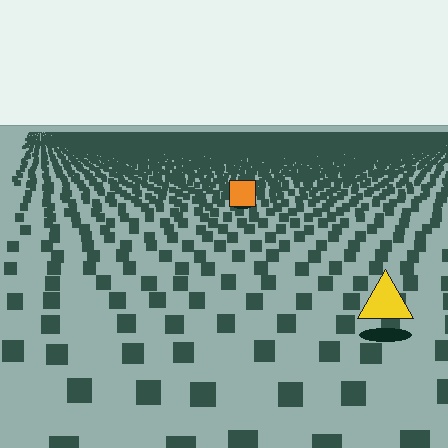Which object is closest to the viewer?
The yellow triangle is closest. The texture marks near it are larger and more spread out.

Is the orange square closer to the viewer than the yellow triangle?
No. The yellow triangle is closer — you can tell from the texture gradient: the ground texture is coarser near it.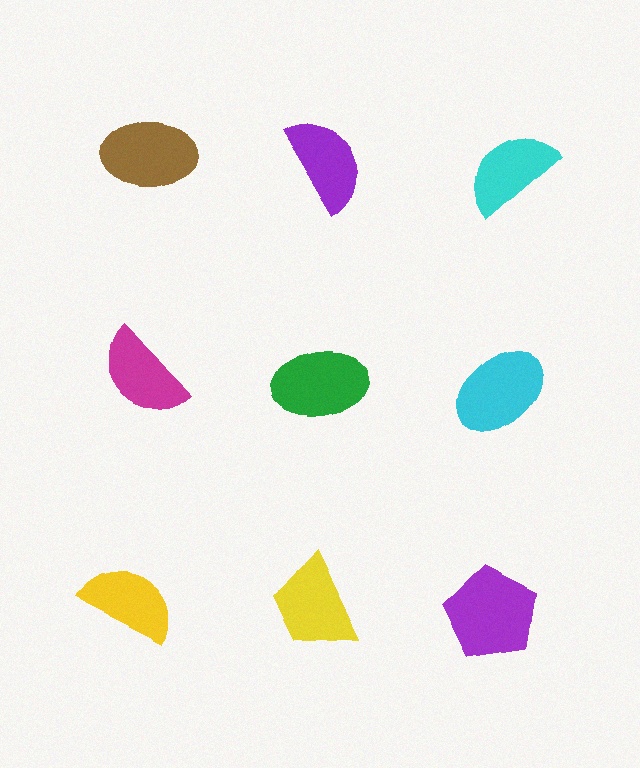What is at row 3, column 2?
A yellow trapezoid.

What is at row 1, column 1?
A brown ellipse.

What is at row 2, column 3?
A cyan ellipse.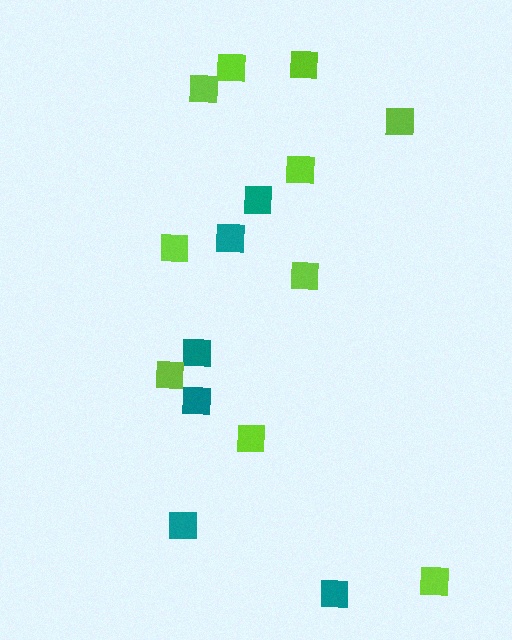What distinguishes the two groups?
There are 2 groups: one group of teal squares (6) and one group of lime squares (10).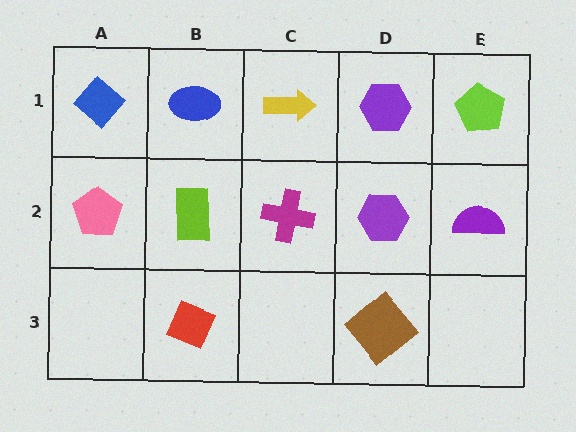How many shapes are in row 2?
5 shapes.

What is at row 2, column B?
A lime rectangle.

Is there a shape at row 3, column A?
No, that cell is empty.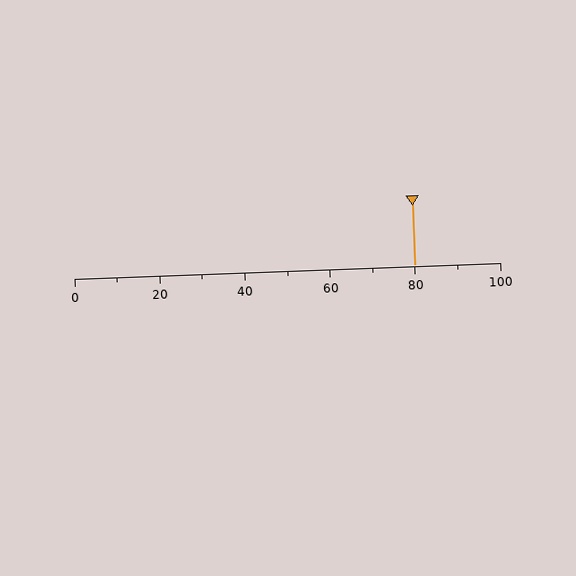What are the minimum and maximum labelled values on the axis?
The axis runs from 0 to 100.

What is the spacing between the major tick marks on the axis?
The major ticks are spaced 20 apart.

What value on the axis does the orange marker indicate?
The marker indicates approximately 80.